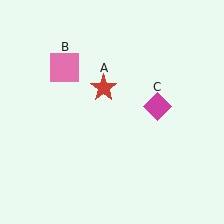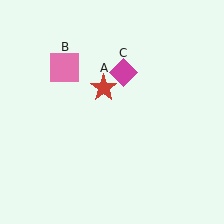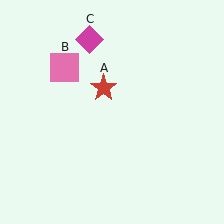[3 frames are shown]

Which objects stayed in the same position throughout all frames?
Red star (object A) and pink square (object B) remained stationary.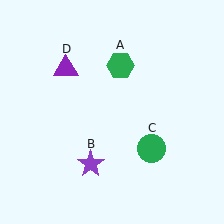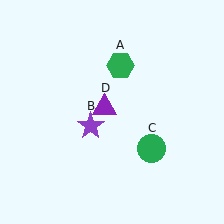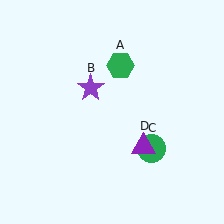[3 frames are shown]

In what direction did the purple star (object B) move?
The purple star (object B) moved up.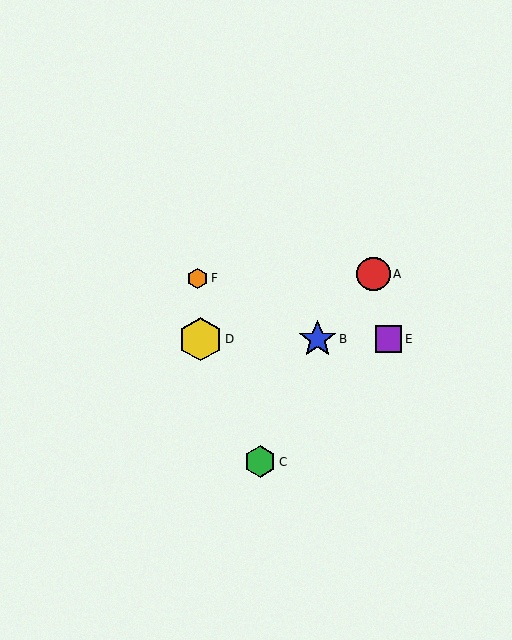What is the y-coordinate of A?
Object A is at y≈274.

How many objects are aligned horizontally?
3 objects (B, D, E) are aligned horizontally.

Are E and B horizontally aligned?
Yes, both are at y≈339.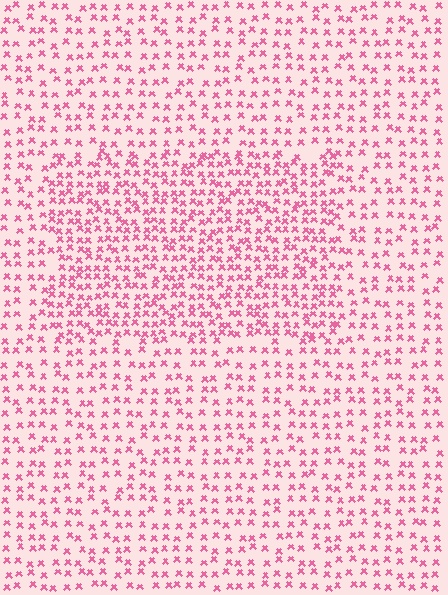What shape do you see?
I see a rectangle.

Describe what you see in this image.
The image contains small pink elements arranged at two different densities. A rectangle-shaped region is visible where the elements are more densely packed than the surrounding area.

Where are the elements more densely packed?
The elements are more densely packed inside the rectangle boundary.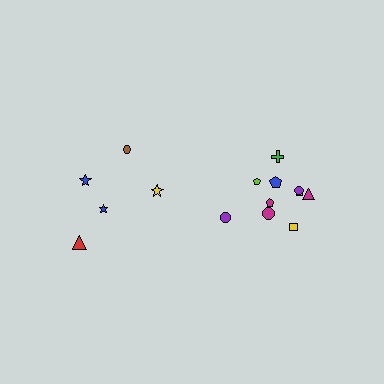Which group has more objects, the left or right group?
The right group.